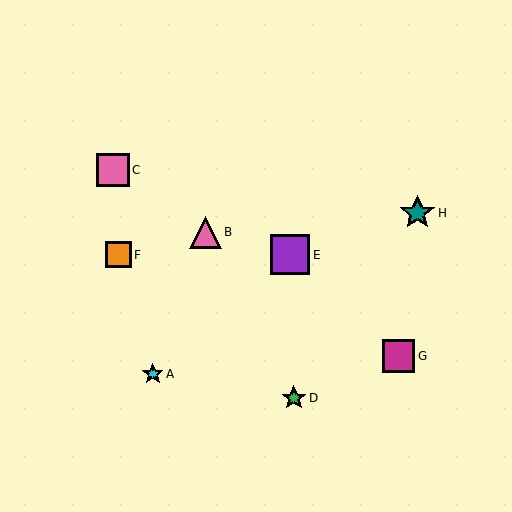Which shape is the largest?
The purple square (labeled E) is the largest.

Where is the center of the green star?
The center of the green star is at (294, 398).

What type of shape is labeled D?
Shape D is a green star.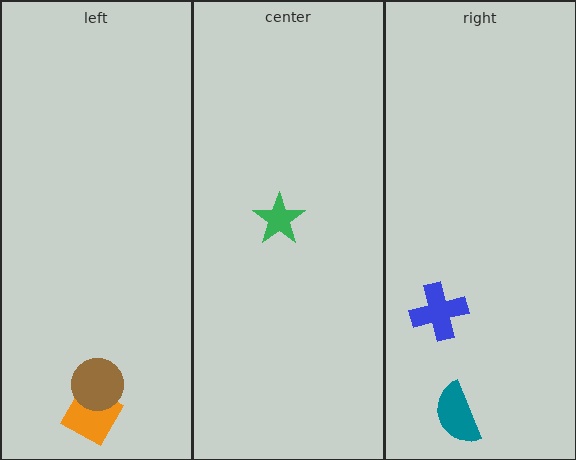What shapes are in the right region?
The blue cross, the teal semicircle.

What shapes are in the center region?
The green star.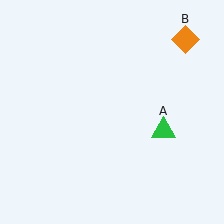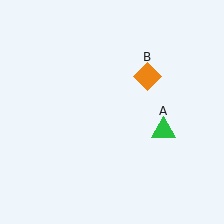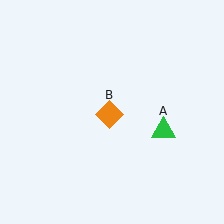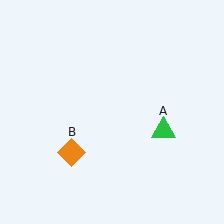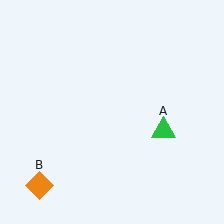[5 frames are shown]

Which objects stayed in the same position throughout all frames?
Green triangle (object A) remained stationary.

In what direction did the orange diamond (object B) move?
The orange diamond (object B) moved down and to the left.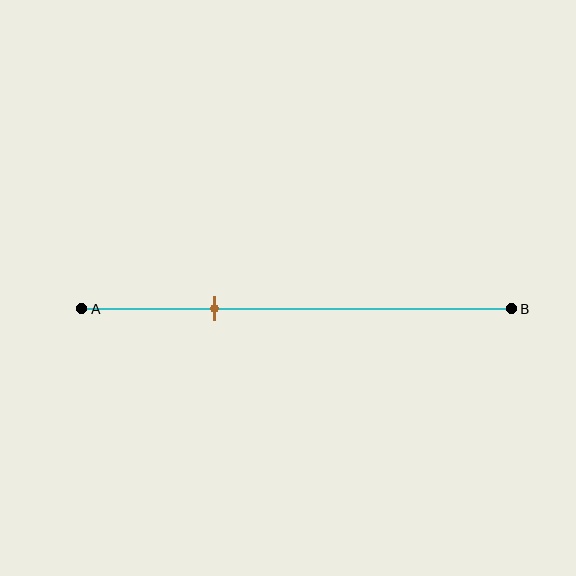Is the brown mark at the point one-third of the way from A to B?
Yes, the mark is approximately at the one-third point.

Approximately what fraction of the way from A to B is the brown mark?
The brown mark is approximately 30% of the way from A to B.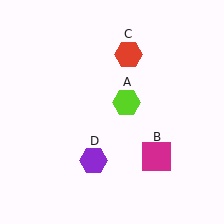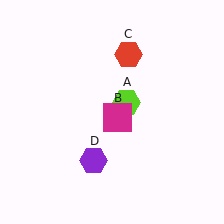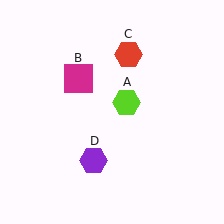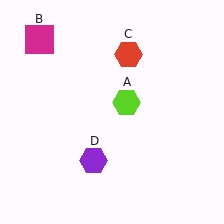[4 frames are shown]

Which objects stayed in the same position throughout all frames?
Lime hexagon (object A) and red hexagon (object C) and purple hexagon (object D) remained stationary.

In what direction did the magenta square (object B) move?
The magenta square (object B) moved up and to the left.